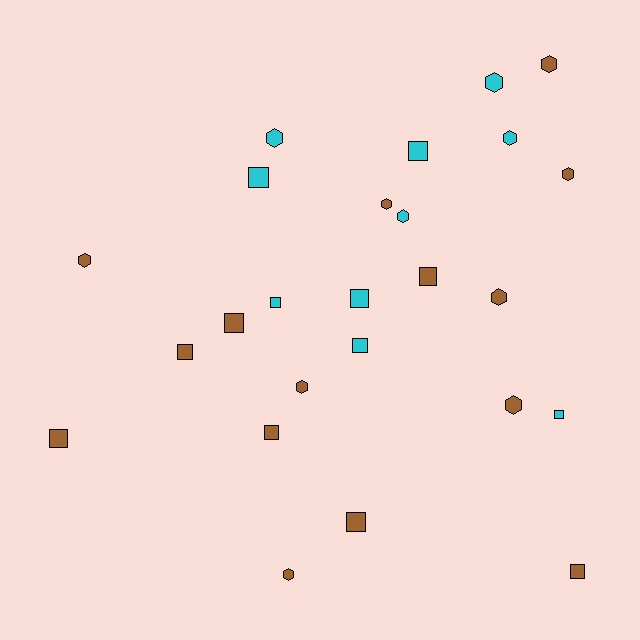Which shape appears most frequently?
Square, with 13 objects.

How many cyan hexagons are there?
There are 4 cyan hexagons.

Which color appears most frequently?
Brown, with 15 objects.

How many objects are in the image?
There are 25 objects.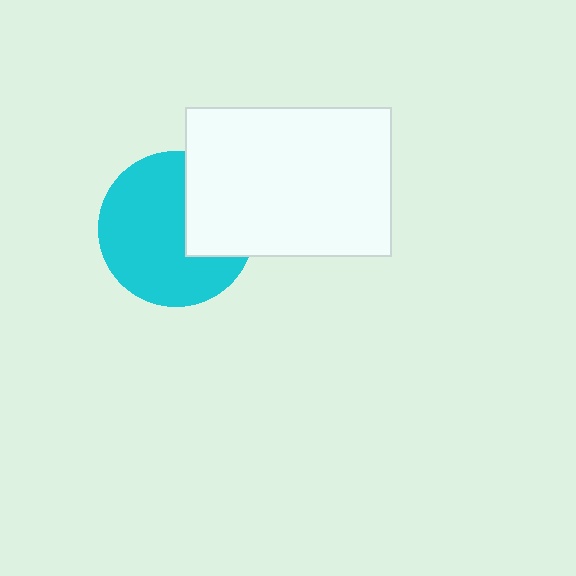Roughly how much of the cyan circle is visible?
Most of it is visible (roughly 69%).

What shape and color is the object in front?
The object in front is a white rectangle.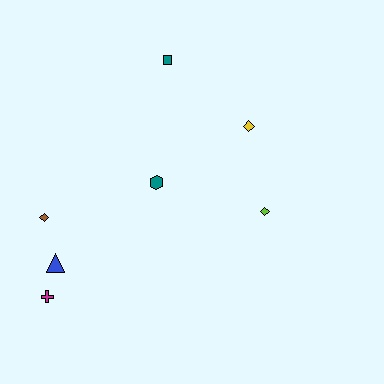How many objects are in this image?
There are 7 objects.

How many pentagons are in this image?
There are no pentagons.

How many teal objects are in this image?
There are 2 teal objects.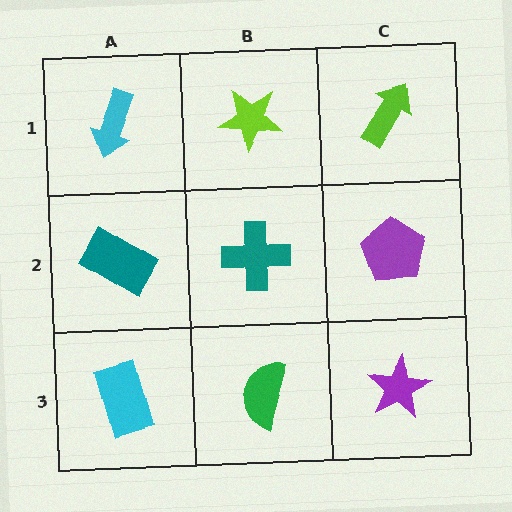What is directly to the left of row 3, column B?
A cyan rectangle.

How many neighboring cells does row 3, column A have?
2.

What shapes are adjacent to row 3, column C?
A purple pentagon (row 2, column C), a green semicircle (row 3, column B).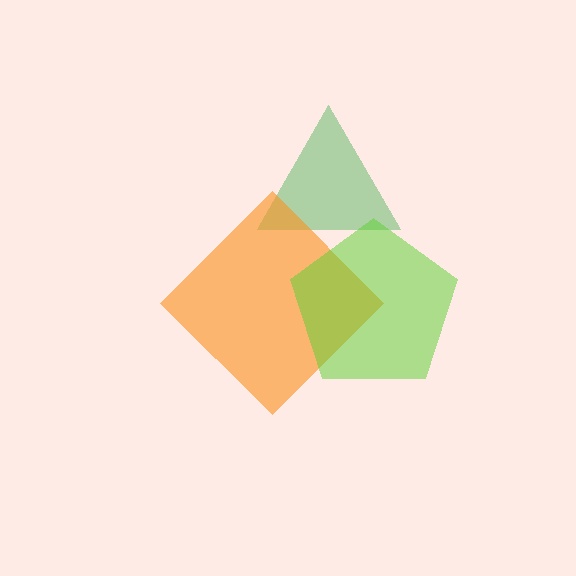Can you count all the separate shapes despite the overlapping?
Yes, there are 3 separate shapes.